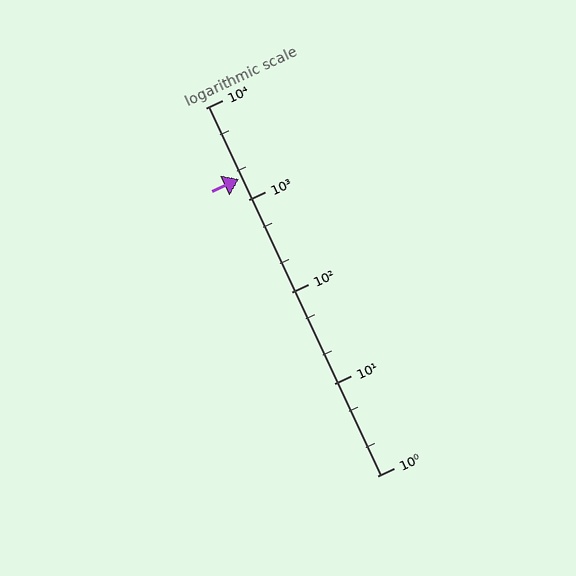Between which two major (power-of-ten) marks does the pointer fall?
The pointer is between 1000 and 10000.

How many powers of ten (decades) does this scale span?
The scale spans 4 decades, from 1 to 10000.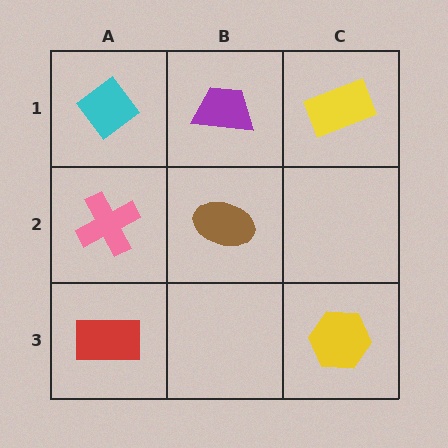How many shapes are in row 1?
3 shapes.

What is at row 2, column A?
A pink cross.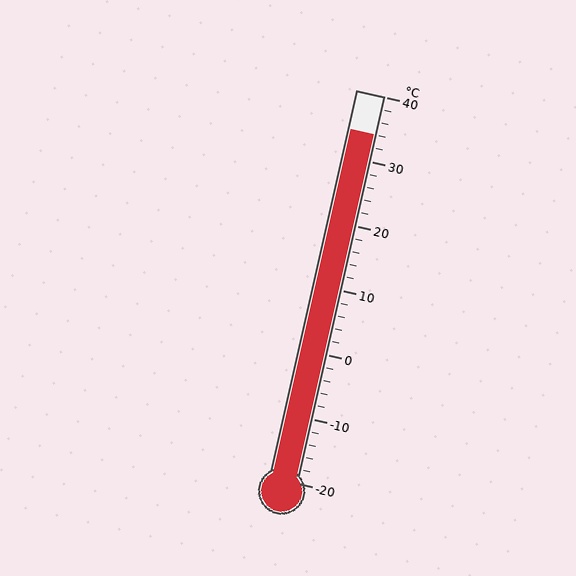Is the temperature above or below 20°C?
The temperature is above 20°C.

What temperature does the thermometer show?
The thermometer shows approximately 34°C.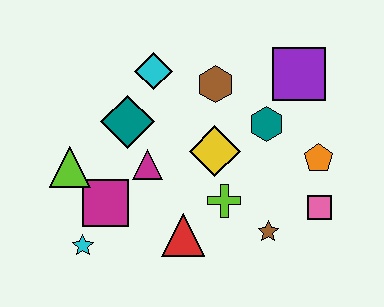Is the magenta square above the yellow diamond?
No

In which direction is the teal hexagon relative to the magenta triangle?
The teal hexagon is to the right of the magenta triangle.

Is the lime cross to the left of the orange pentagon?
Yes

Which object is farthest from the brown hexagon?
The cyan star is farthest from the brown hexagon.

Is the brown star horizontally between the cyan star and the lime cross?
No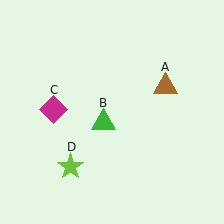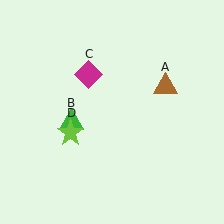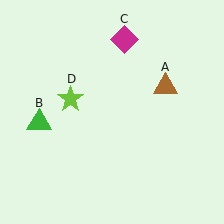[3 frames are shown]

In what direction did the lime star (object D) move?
The lime star (object D) moved up.